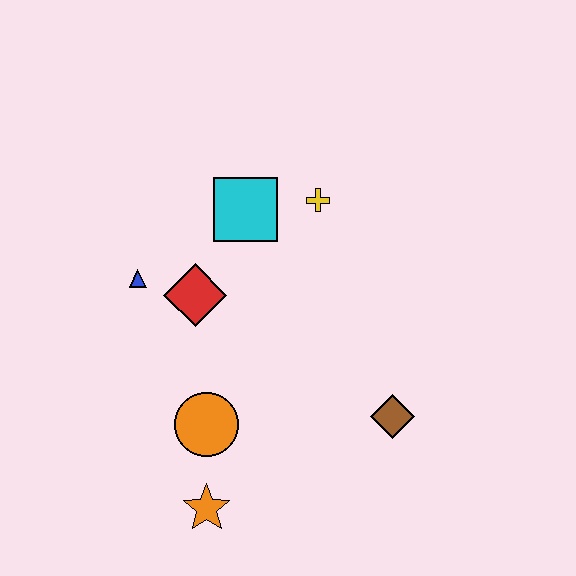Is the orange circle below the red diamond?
Yes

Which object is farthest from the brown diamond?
The blue triangle is farthest from the brown diamond.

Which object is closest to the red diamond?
The blue triangle is closest to the red diamond.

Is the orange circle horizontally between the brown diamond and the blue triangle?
Yes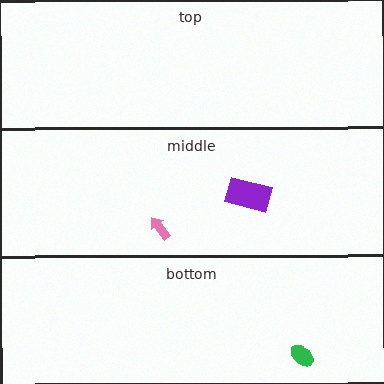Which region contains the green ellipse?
The bottom region.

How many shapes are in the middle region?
2.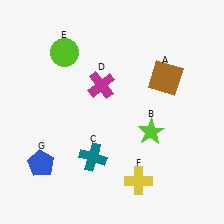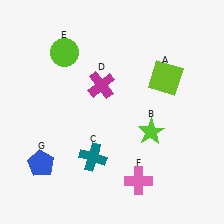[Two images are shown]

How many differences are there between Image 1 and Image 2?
There are 2 differences between the two images.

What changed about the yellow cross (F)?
In Image 1, F is yellow. In Image 2, it changed to pink.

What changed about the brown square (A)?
In Image 1, A is brown. In Image 2, it changed to lime.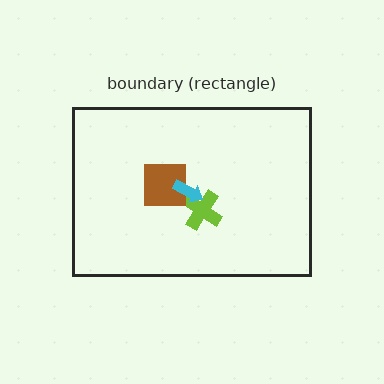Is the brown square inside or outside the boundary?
Inside.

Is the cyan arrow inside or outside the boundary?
Inside.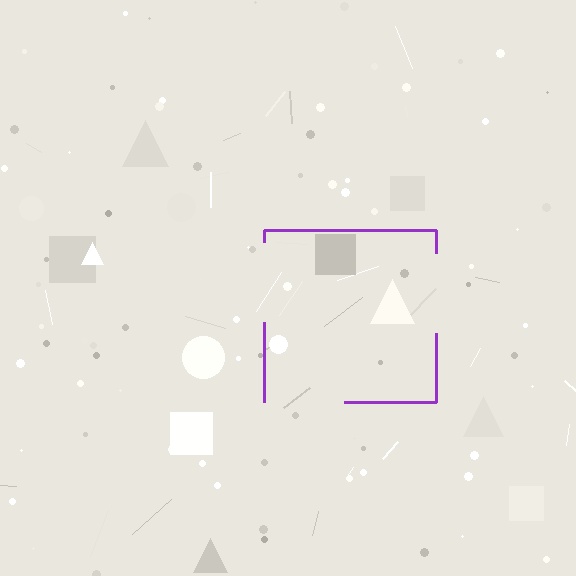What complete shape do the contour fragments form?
The contour fragments form a square.